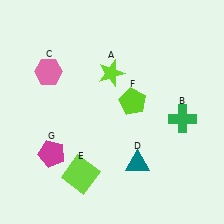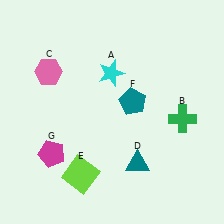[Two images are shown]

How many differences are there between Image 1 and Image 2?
There are 2 differences between the two images.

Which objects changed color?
A changed from lime to cyan. F changed from lime to teal.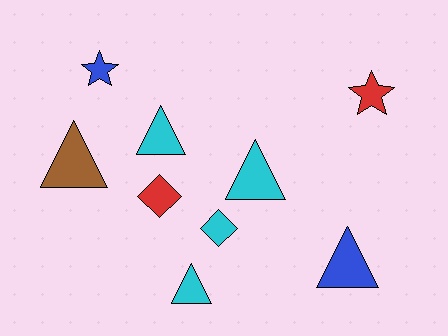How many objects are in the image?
There are 9 objects.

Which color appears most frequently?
Cyan, with 4 objects.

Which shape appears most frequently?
Triangle, with 5 objects.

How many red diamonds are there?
There is 1 red diamond.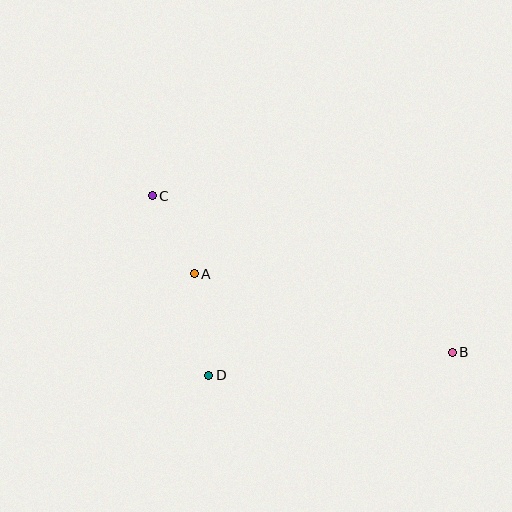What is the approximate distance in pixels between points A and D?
The distance between A and D is approximately 102 pixels.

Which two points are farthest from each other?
Points B and C are farthest from each other.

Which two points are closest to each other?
Points A and C are closest to each other.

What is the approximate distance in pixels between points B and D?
The distance between B and D is approximately 244 pixels.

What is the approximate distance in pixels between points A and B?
The distance between A and B is approximately 270 pixels.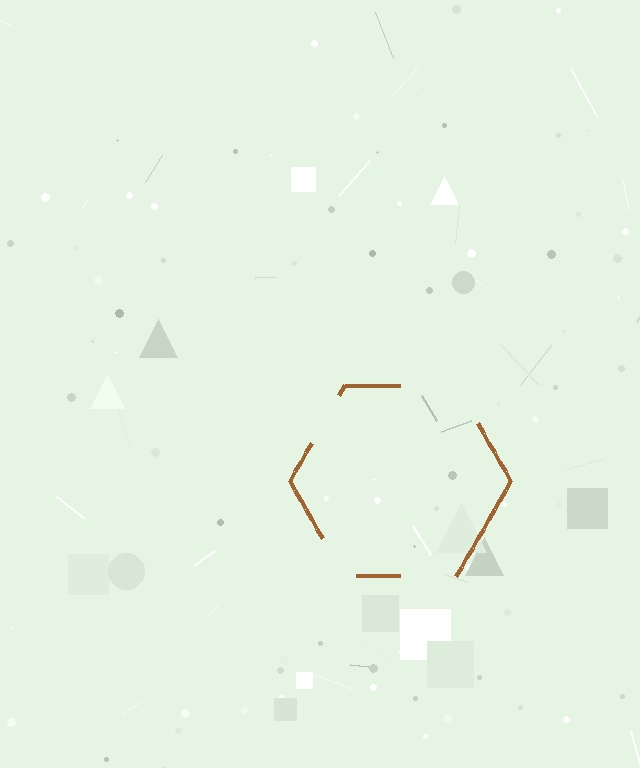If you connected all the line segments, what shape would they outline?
They would outline a hexagon.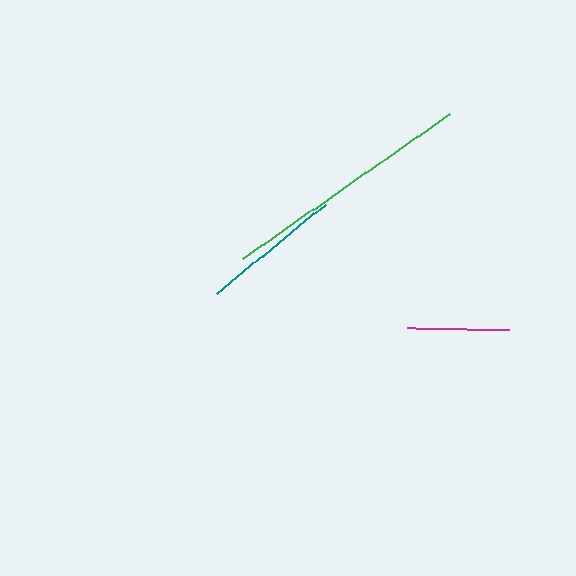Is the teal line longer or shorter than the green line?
The green line is longer than the teal line.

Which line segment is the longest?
The green line is the longest at approximately 253 pixels.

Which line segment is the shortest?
The magenta line is the shortest at approximately 102 pixels.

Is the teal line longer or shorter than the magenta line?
The teal line is longer than the magenta line.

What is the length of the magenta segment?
The magenta segment is approximately 102 pixels long.